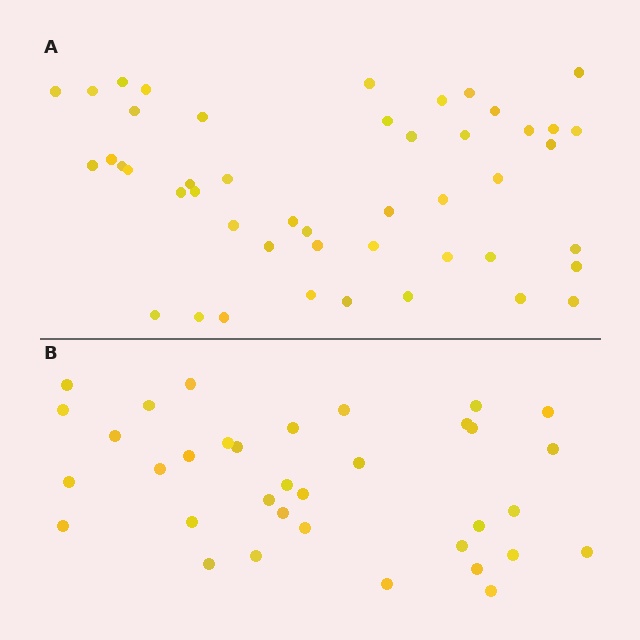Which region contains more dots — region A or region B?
Region A (the top region) has more dots.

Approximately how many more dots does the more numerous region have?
Region A has roughly 12 or so more dots than region B.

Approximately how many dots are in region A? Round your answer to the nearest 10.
About 50 dots. (The exact count is 47, which rounds to 50.)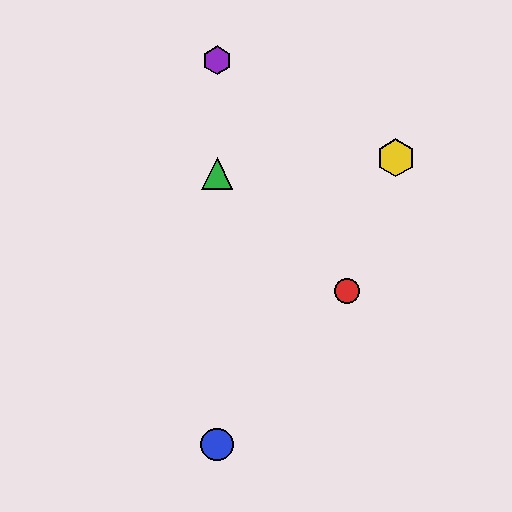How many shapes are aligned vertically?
3 shapes (the blue circle, the green triangle, the purple hexagon) are aligned vertically.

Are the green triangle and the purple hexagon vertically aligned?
Yes, both are at x≈217.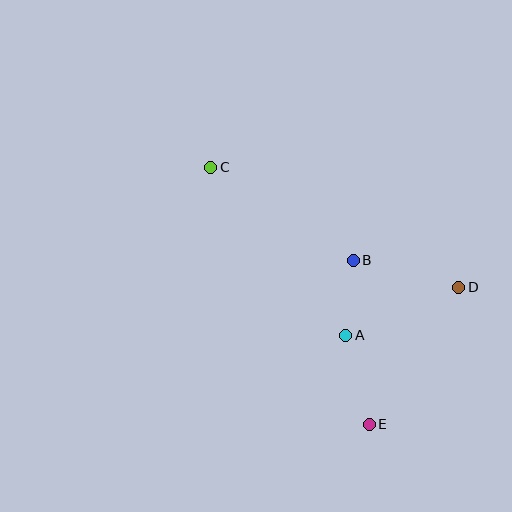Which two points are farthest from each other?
Points C and E are farthest from each other.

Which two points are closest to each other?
Points A and B are closest to each other.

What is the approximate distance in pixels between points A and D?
The distance between A and D is approximately 123 pixels.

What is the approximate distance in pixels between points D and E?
The distance between D and E is approximately 164 pixels.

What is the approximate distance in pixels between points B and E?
The distance between B and E is approximately 165 pixels.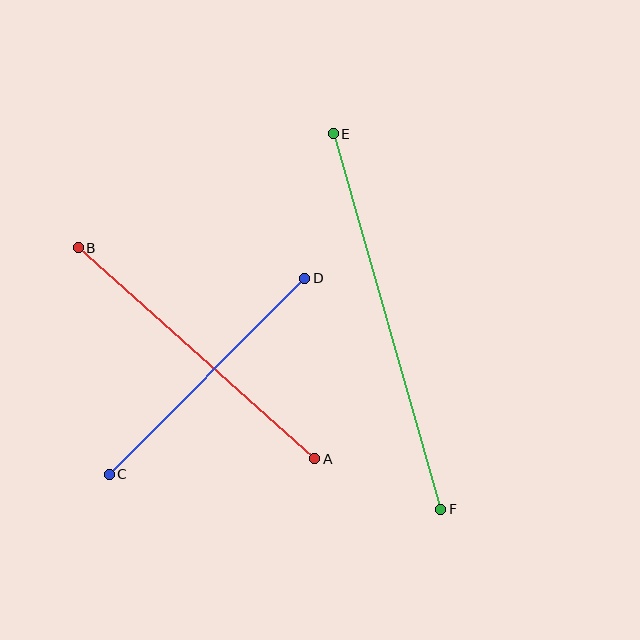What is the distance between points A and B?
The distance is approximately 317 pixels.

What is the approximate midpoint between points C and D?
The midpoint is at approximately (207, 376) pixels.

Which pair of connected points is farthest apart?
Points E and F are farthest apart.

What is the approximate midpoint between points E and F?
The midpoint is at approximately (387, 322) pixels.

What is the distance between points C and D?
The distance is approximately 277 pixels.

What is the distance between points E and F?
The distance is approximately 390 pixels.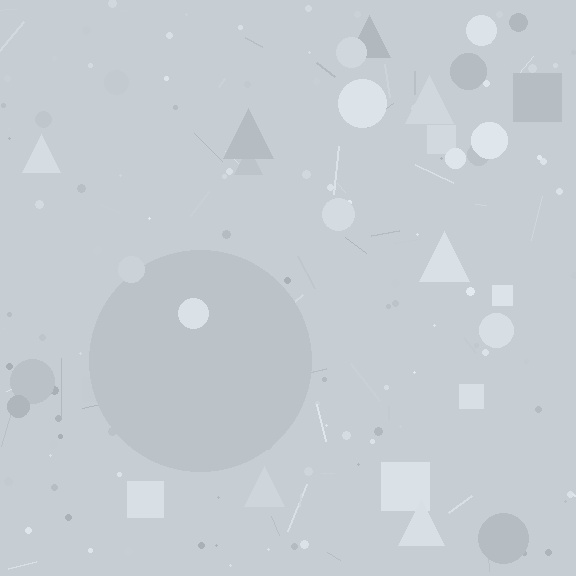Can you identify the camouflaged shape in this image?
The camouflaged shape is a circle.